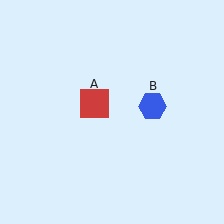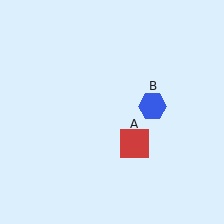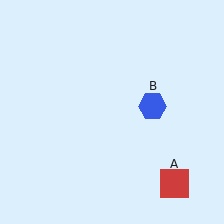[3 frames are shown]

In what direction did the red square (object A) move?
The red square (object A) moved down and to the right.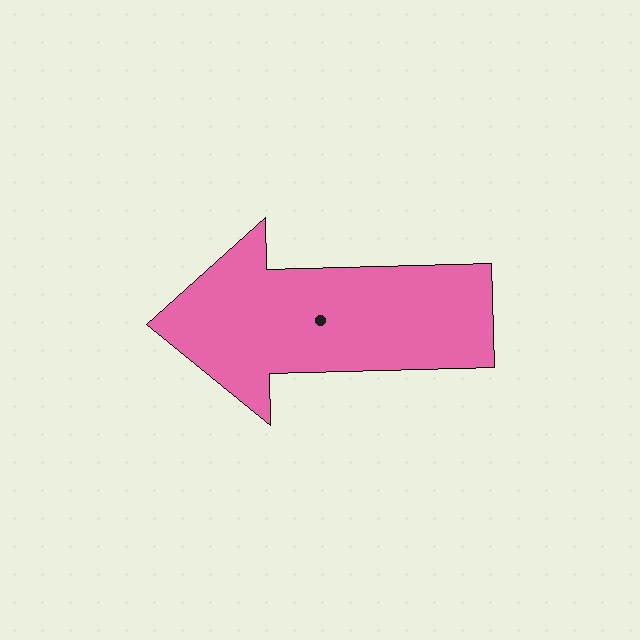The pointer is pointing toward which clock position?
Roughly 9 o'clock.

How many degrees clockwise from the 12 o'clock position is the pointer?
Approximately 269 degrees.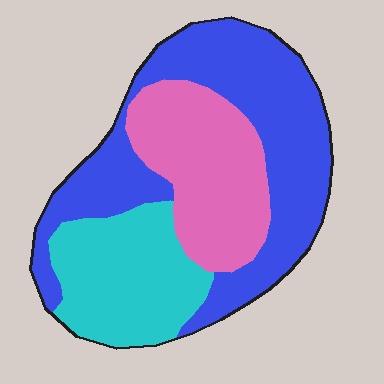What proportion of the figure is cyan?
Cyan takes up about one quarter (1/4) of the figure.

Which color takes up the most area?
Blue, at roughly 50%.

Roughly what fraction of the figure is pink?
Pink takes up about one quarter (1/4) of the figure.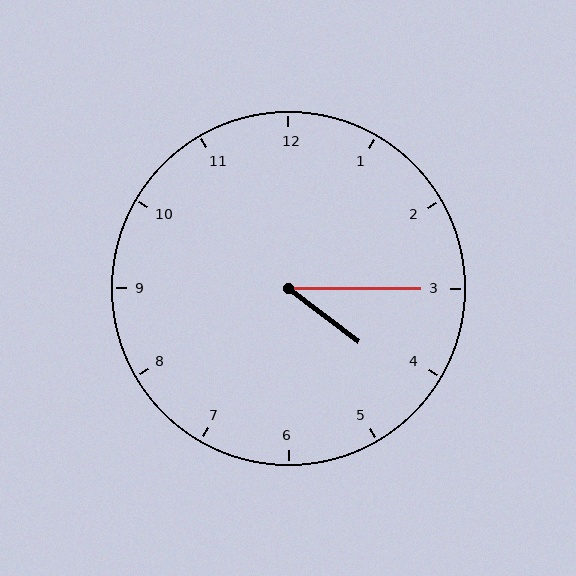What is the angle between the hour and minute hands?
Approximately 38 degrees.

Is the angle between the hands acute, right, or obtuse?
It is acute.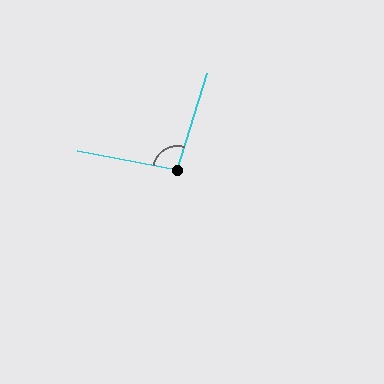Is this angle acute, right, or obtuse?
It is obtuse.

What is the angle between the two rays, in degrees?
Approximately 96 degrees.